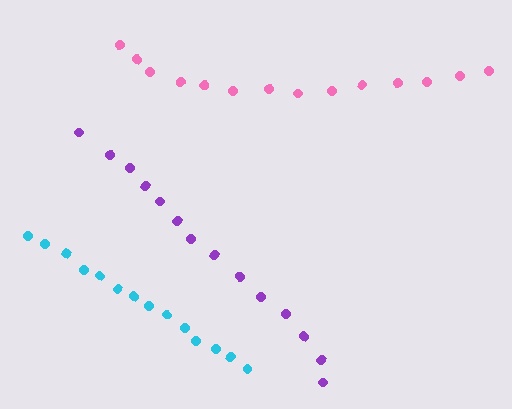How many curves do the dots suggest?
There are 3 distinct paths.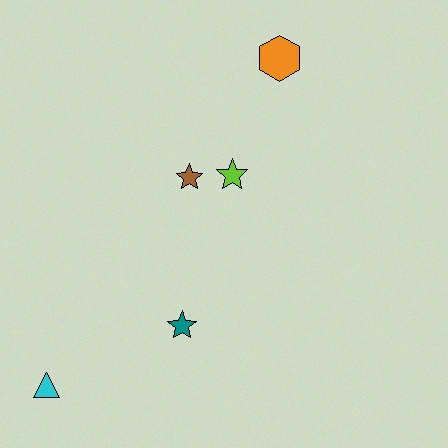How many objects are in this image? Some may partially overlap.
There are 5 objects.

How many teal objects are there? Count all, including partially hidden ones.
There is 1 teal object.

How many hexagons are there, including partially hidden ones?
There is 1 hexagon.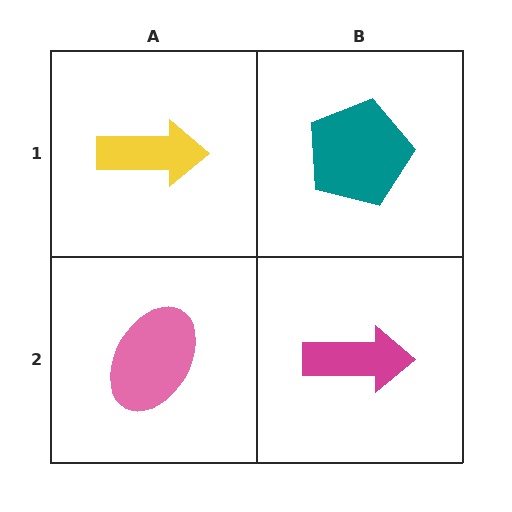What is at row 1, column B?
A teal pentagon.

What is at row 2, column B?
A magenta arrow.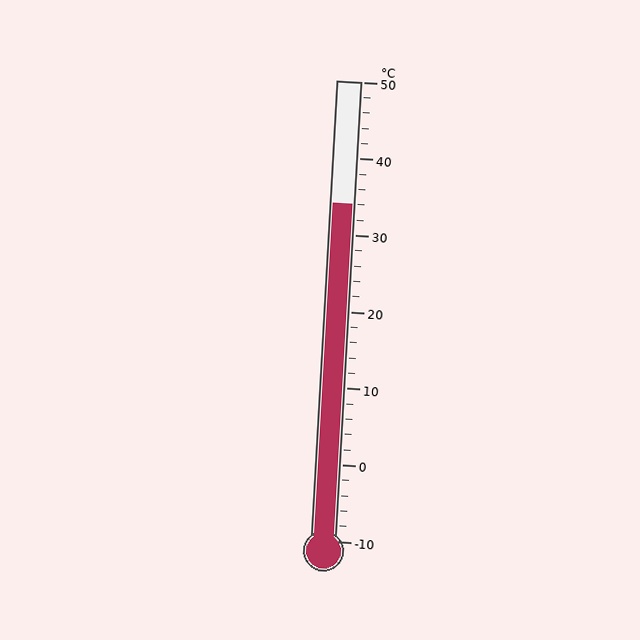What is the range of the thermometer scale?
The thermometer scale ranges from -10°C to 50°C.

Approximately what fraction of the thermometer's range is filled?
The thermometer is filled to approximately 75% of its range.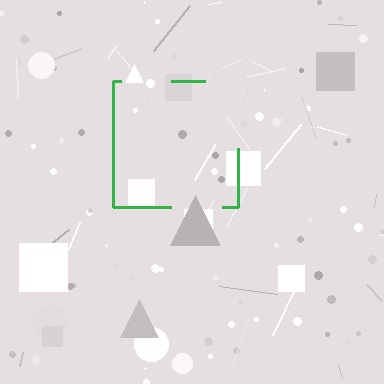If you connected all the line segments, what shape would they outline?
They would outline a square.